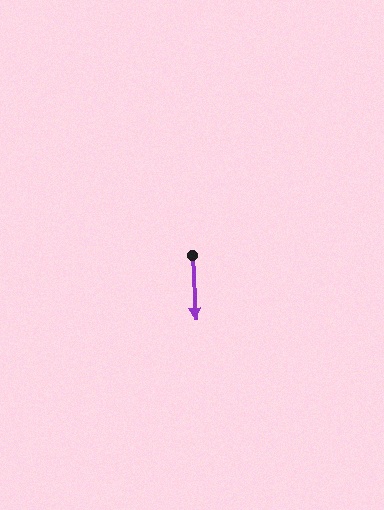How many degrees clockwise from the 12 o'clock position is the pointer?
Approximately 177 degrees.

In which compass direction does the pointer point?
South.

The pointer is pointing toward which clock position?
Roughly 6 o'clock.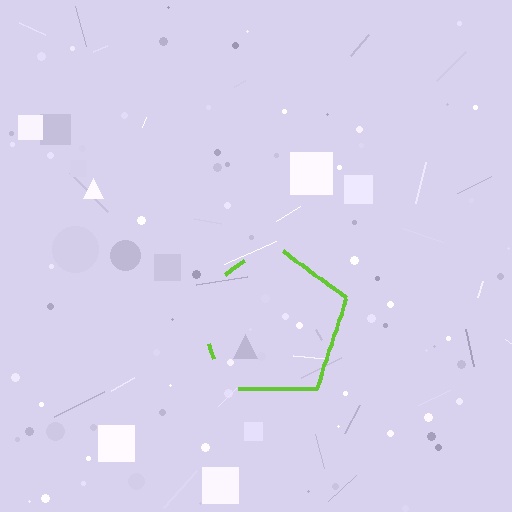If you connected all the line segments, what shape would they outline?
They would outline a pentagon.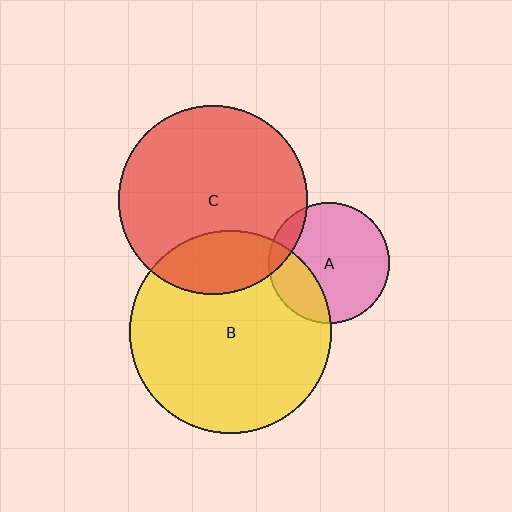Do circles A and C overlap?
Yes.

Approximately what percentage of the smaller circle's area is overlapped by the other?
Approximately 10%.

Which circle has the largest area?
Circle B (yellow).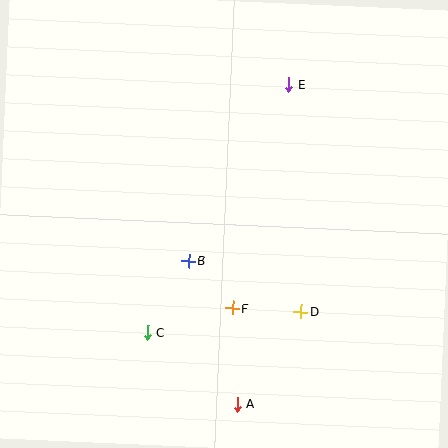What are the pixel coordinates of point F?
Point F is at (232, 308).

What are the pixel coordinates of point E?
Point E is at (289, 85).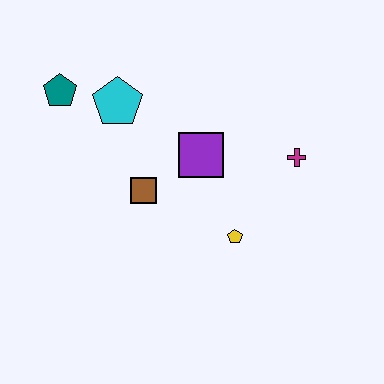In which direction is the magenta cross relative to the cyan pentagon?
The magenta cross is to the right of the cyan pentagon.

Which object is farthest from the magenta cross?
The teal pentagon is farthest from the magenta cross.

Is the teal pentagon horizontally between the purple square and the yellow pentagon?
No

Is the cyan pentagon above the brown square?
Yes